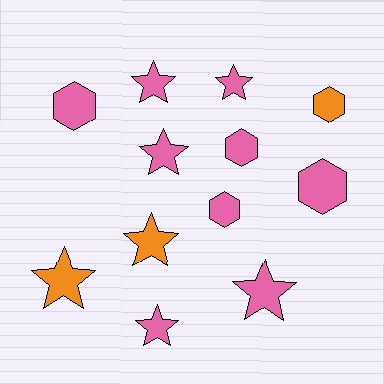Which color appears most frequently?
Pink, with 9 objects.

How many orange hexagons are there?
There is 1 orange hexagon.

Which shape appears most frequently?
Star, with 7 objects.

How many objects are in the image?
There are 12 objects.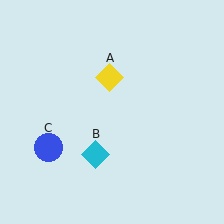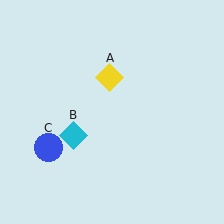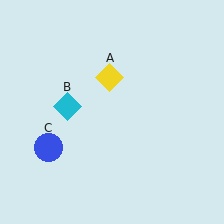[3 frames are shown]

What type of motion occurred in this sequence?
The cyan diamond (object B) rotated clockwise around the center of the scene.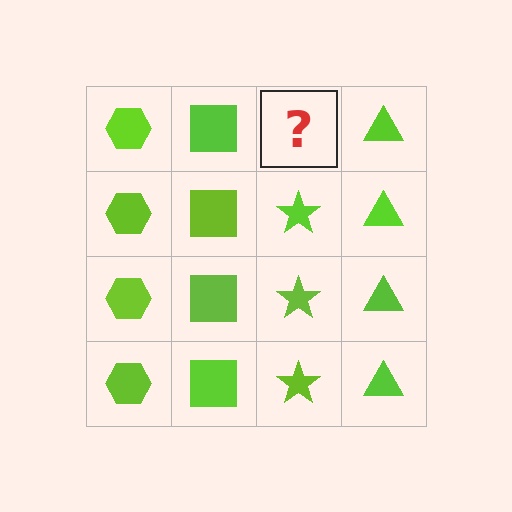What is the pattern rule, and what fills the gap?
The rule is that each column has a consistent shape. The gap should be filled with a lime star.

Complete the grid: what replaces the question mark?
The question mark should be replaced with a lime star.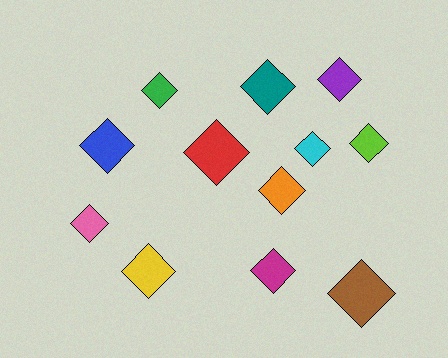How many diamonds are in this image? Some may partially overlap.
There are 12 diamonds.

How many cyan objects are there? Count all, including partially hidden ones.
There is 1 cyan object.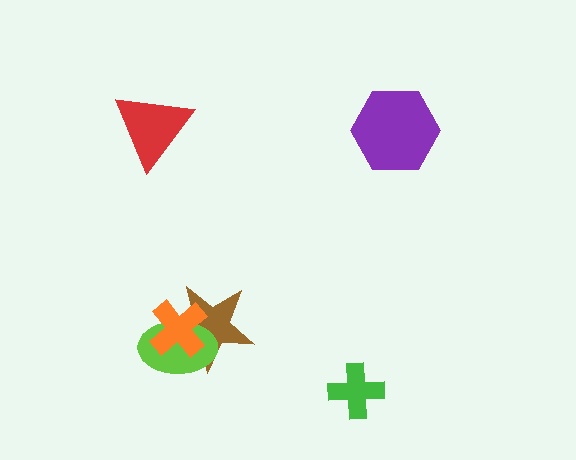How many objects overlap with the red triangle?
0 objects overlap with the red triangle.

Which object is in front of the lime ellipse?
The orange cross is in front of the lime ellipse.